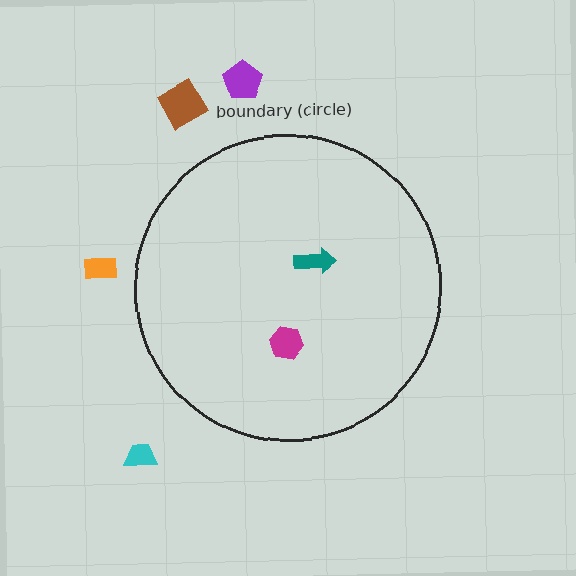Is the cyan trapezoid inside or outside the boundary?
Outside.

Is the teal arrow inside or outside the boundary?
Inside.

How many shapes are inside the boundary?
2 inside, 4 outside.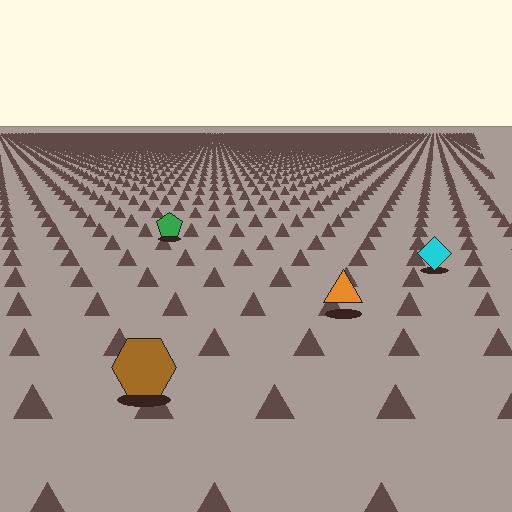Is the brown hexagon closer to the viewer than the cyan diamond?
Yes. The brown hexagon is closer — you can tell from the texture gradient: the ground texture is coarser near it.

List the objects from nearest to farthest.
From nearest to farthest: the brown hexagon, the orange triangle, the cyan diamond, the green pentagon.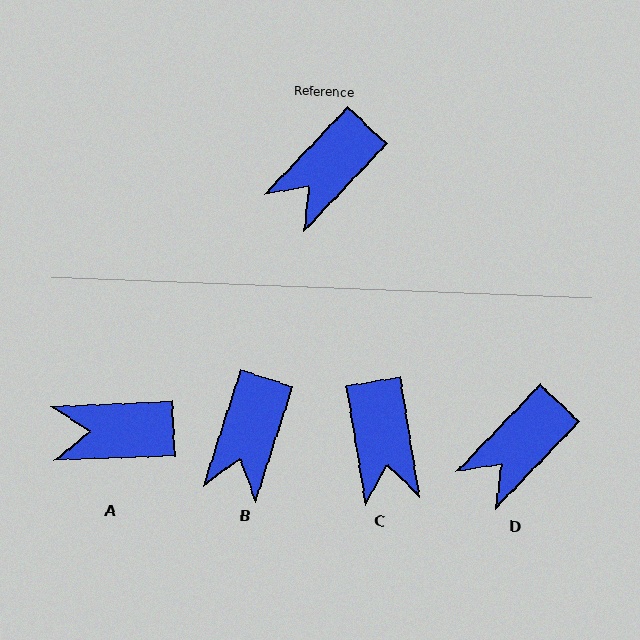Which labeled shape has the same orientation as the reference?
D.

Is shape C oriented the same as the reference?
No, it is off by about 53 degrees.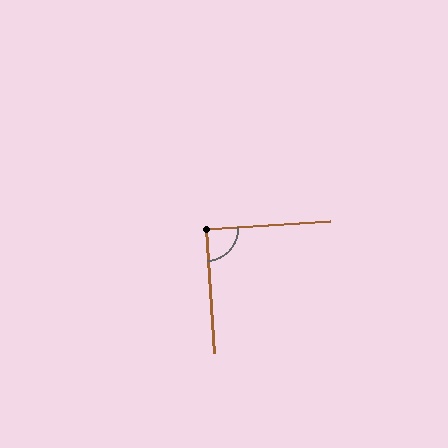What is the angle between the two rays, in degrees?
Approximately 90 degrees.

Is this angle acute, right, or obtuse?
It is approximately a right angle.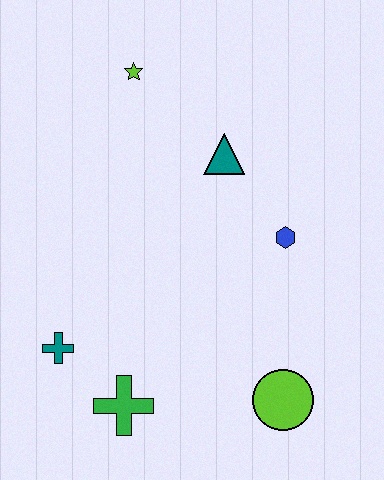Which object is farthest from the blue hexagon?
The teal cross is farthest from the blue hexagon.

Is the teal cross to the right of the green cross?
No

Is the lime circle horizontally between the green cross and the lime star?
No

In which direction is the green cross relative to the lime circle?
The green cross is to the left of the lime circle.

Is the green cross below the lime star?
Yes